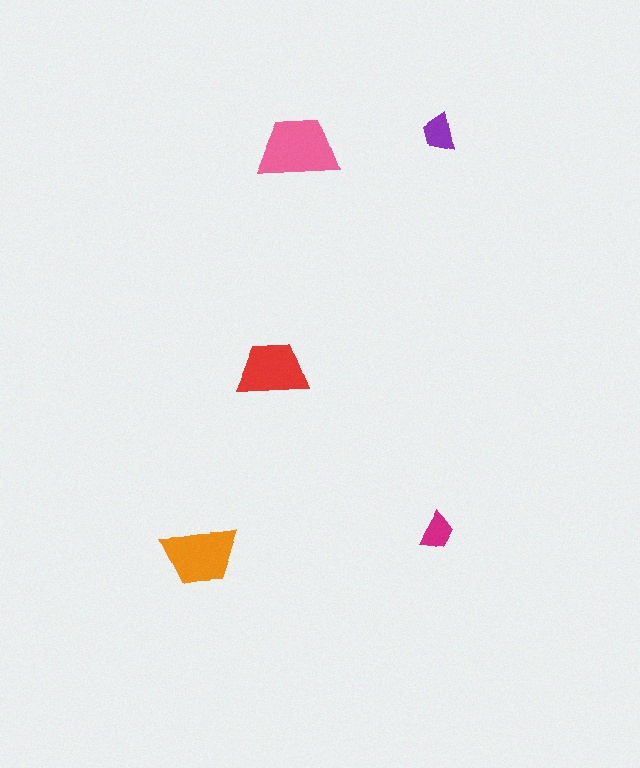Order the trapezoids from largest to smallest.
the pink one, the orange one, the red one, the purple one, the magenta one.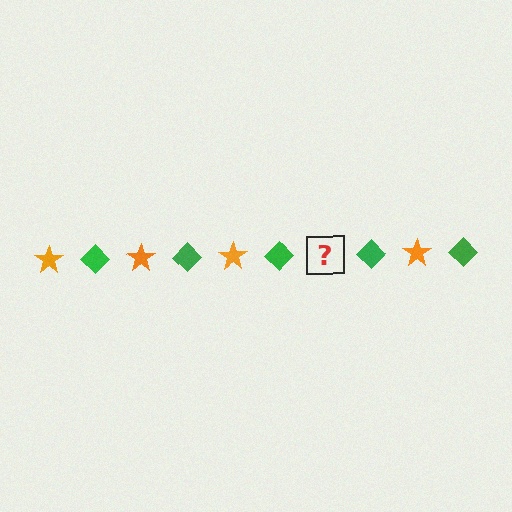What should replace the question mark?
The question mark should be replaced with an orange star.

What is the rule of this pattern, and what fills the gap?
The rule is that the pattern alternates between orange star and green diamond. The gap should be filled with an orange star.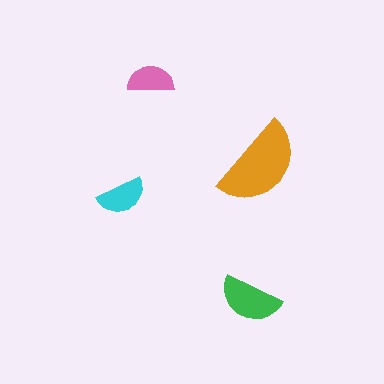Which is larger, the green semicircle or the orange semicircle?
The orange one.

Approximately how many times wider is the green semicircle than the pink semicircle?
About 1.5 times wider.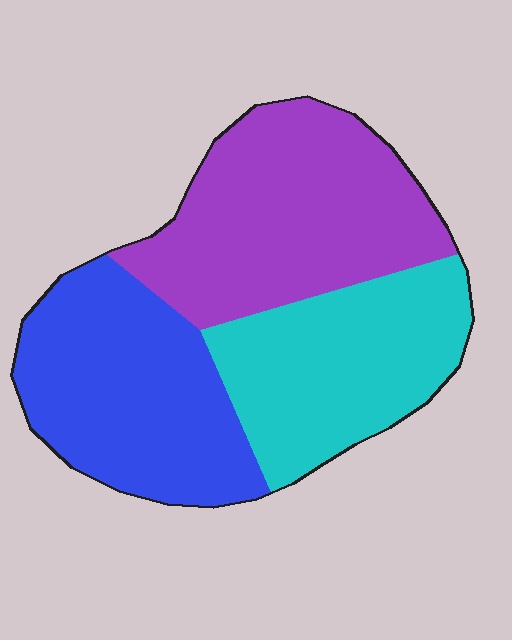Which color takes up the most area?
Purple, at roughly 35%.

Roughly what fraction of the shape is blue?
Blue takes up about one third (1/3) of the shape.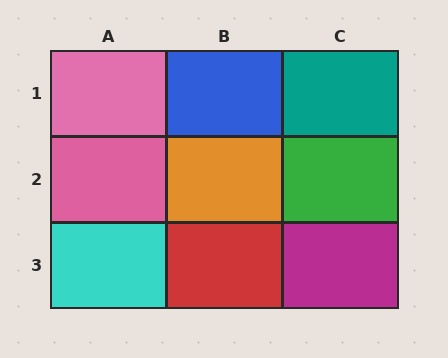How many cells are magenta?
1 cell is magenta.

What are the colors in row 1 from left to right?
Pink, blue, teal.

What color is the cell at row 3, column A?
Cyan.